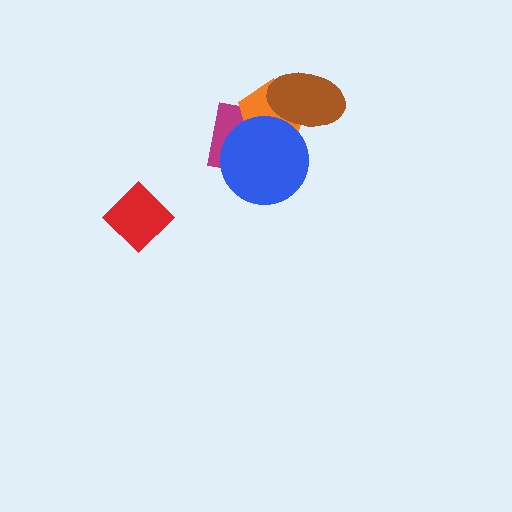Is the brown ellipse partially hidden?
Yes, it is partially covered by another shape.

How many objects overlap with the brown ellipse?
3 objects overlap with the brown ellipse.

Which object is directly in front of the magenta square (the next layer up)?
The orange pentagon is directly in front of the magenta square.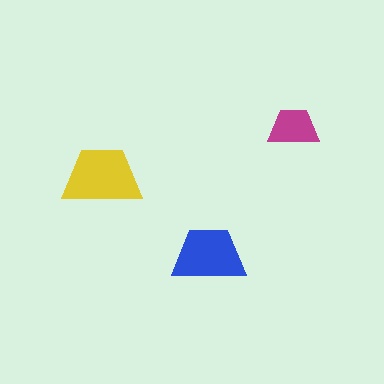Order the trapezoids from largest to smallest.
the yellow one, the blue one, the magenta one.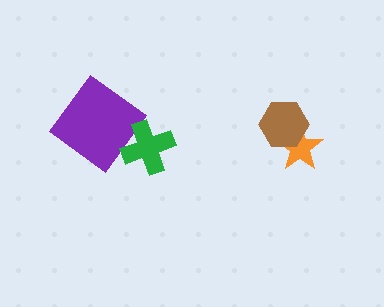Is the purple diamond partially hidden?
Yes, it is partially covered by another shape.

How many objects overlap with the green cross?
1 object overlaps with the green cross.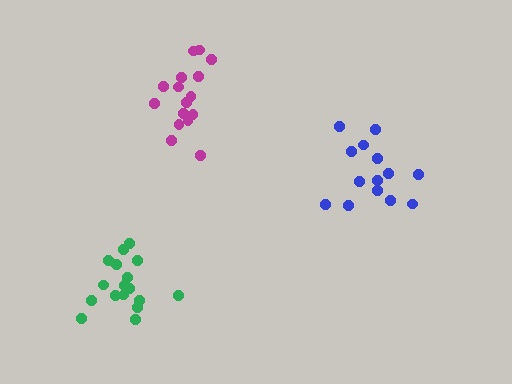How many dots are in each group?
Group 1: 16 dots, Group 2: 14 dots, Group 3: 17 dots (47 total).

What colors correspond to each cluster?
The clusters are colored: magenta, blue, green.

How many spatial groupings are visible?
There are 3 spatial groupings.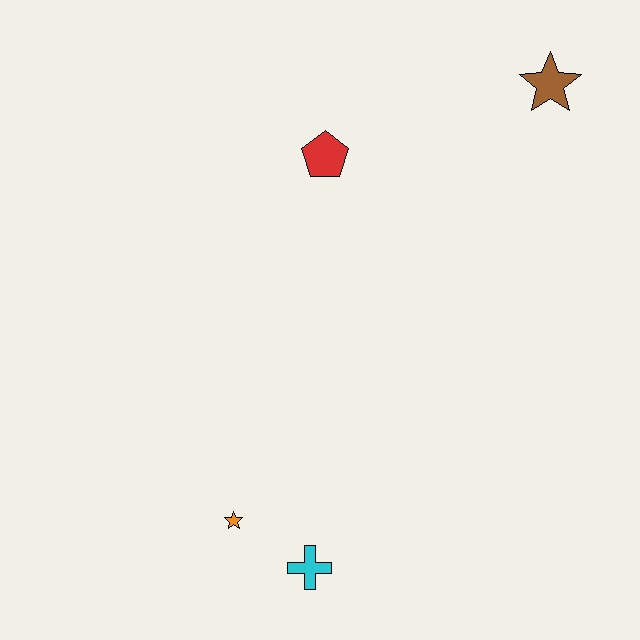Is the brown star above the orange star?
Yes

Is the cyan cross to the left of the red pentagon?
Yes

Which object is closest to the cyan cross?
The orange star is closest to the cyan cross.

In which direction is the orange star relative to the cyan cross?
The orange star is to the left of the cyan cross.